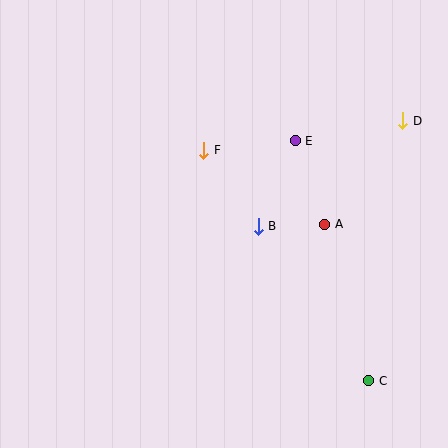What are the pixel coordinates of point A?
Point A is at (325, 224).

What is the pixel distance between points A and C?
The distance between A and C is 163 pixels.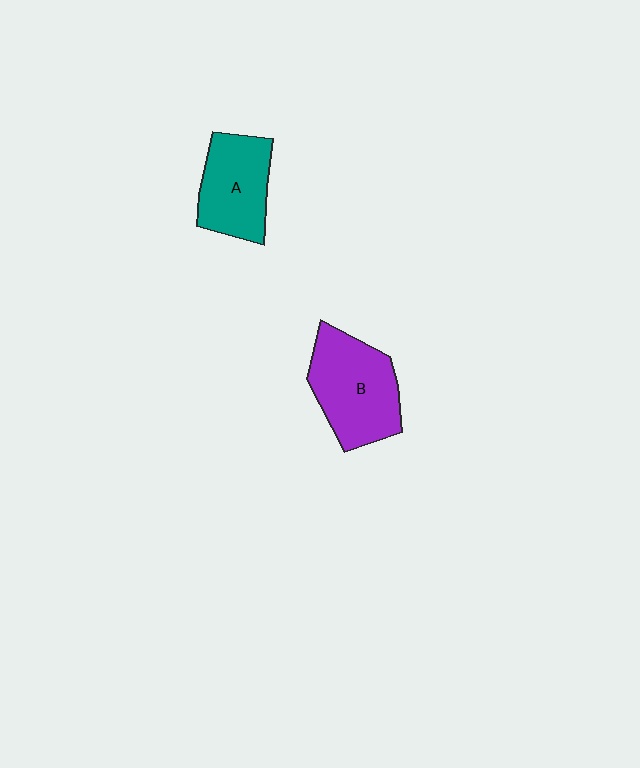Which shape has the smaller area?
Shape A (teal).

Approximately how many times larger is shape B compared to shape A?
Approximately 1.2 times.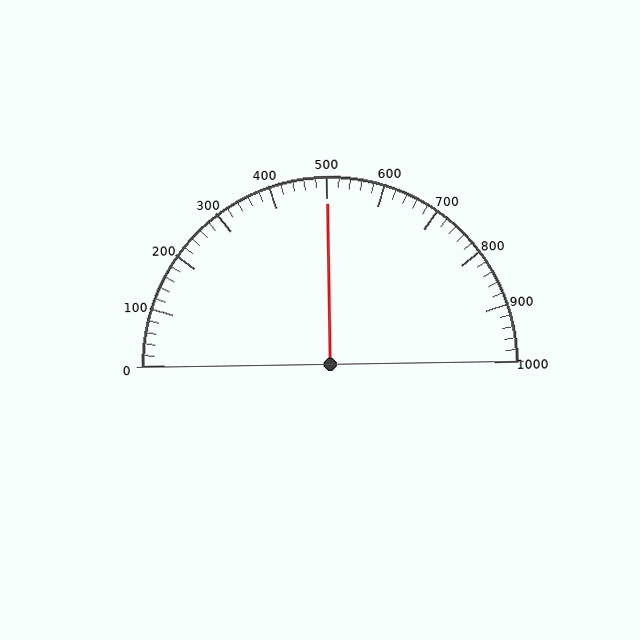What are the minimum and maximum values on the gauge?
The gauge ranges from 0 to 1000.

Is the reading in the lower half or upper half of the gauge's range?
The reading is in the upper half of the range (0 to 1000).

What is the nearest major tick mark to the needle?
The nearest major tick mark is 500.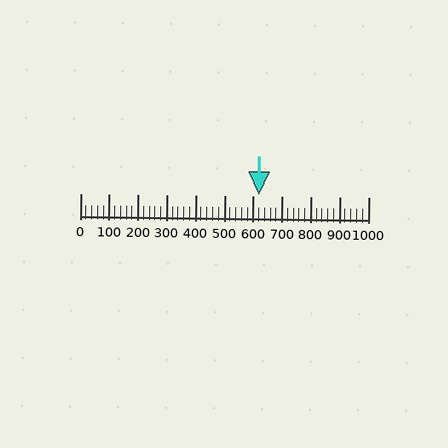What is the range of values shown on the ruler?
The ruler shows values from 0 to 1000.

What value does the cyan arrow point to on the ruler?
The cyan arrow points to approximately 618.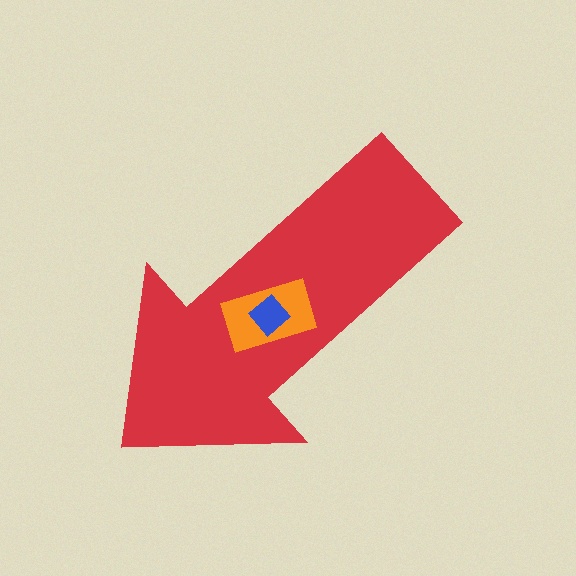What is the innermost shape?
The blue diamond.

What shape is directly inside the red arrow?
The orange rectangle.